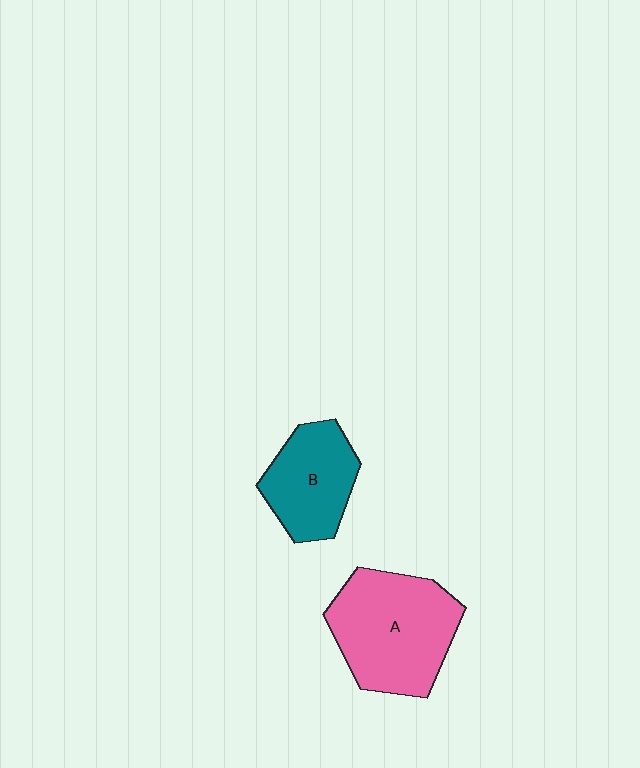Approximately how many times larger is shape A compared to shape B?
Approximately 1.5 times.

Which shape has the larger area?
Shape A (pink).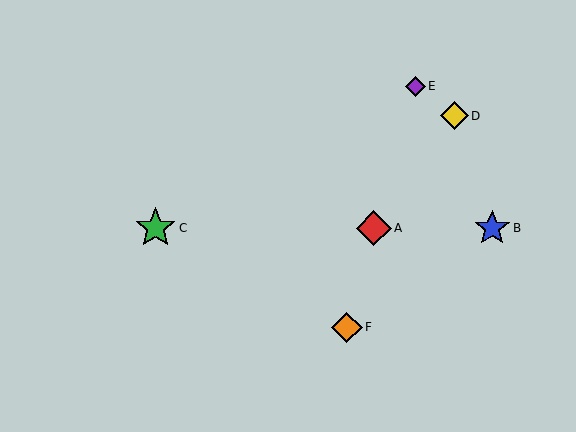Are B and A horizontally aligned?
Yes, both are at y≈228.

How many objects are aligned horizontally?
3 objects (A, B, C) are aligned horizontally.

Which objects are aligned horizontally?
Objects A, B, C are aligned horizontally.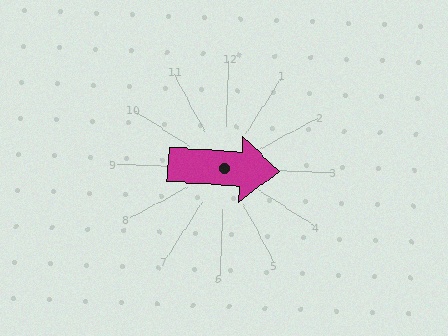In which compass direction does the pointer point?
East.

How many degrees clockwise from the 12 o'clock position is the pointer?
Approximately 92 degrees.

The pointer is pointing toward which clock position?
Roughly 3 o'clock.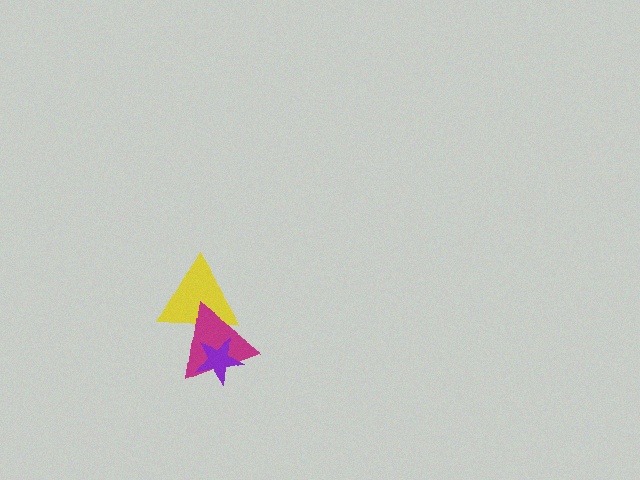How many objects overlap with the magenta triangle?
2 objects overlap with the magenta triangle.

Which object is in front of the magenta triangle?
The purple star is in front of the magenta triangle.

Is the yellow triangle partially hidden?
Yes, it is partially covered by another shape.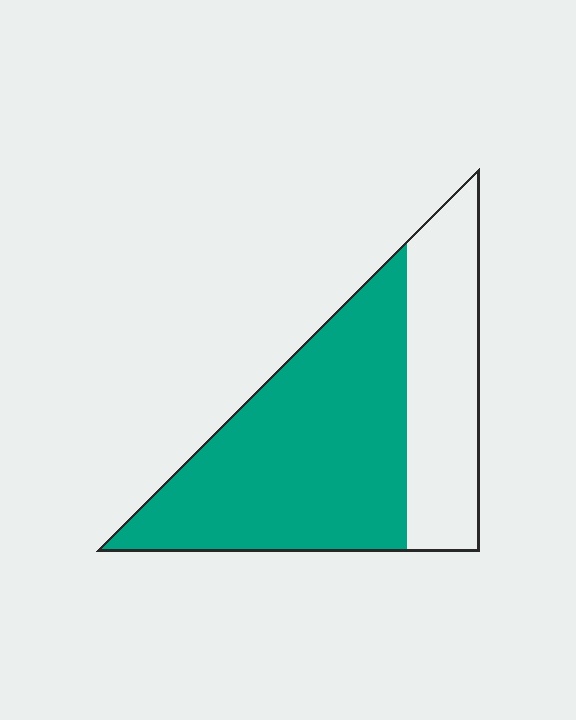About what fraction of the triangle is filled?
About two thirds (2/3).